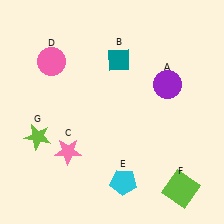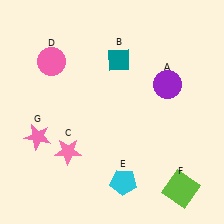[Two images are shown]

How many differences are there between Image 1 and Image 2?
There is 1 difference between the two images.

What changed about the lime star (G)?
In Image 1, G is lime. In Image 2, it changed to pink.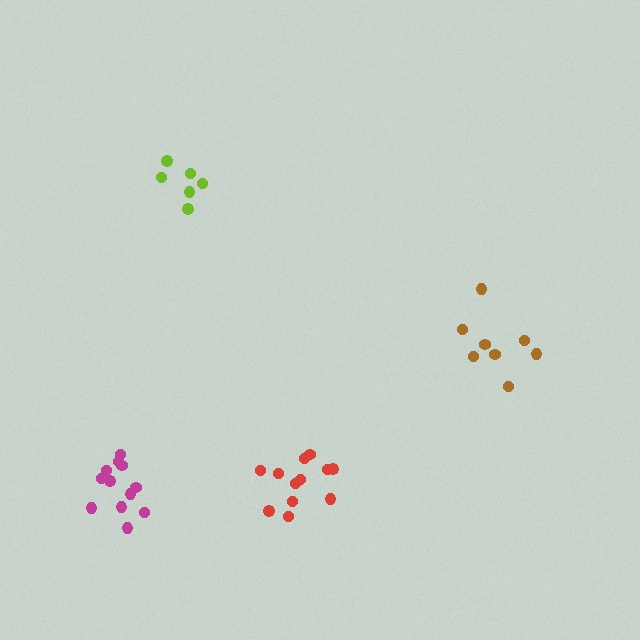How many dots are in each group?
Group 1: 12 dots, Group 2: 6 dots, Group 3: 8 dots, Group 4: 12 dots (38 total).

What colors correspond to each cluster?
The clusters are colored: magenta, lime, brown, red.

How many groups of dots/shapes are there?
There are 4 groups.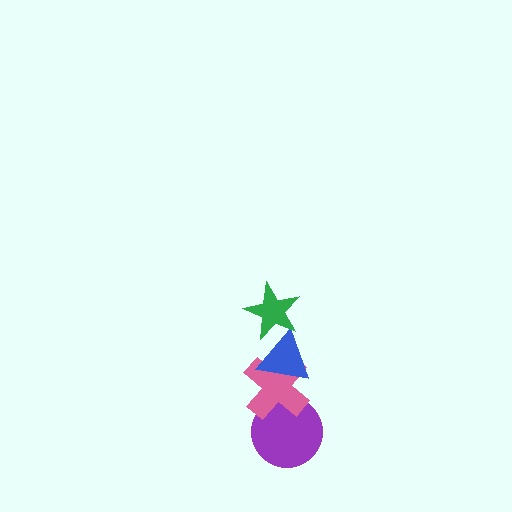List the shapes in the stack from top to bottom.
From top to bottom: the green star, the blue triangle, the pink cross, the purple circle.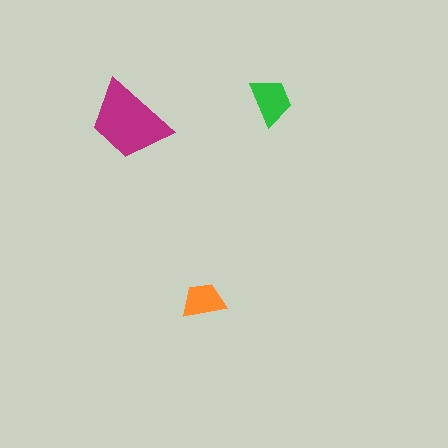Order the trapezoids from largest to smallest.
the magenta one, the green one, the orange one.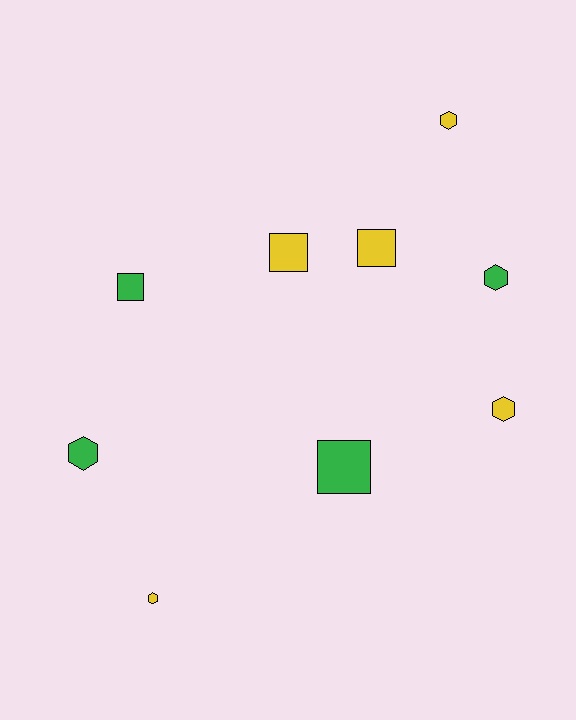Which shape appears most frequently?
Hexagon, with 5 objects.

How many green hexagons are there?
There are 2 green hexagons.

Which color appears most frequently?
Yellow, with 5 objects.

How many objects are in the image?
There are 9 objects.